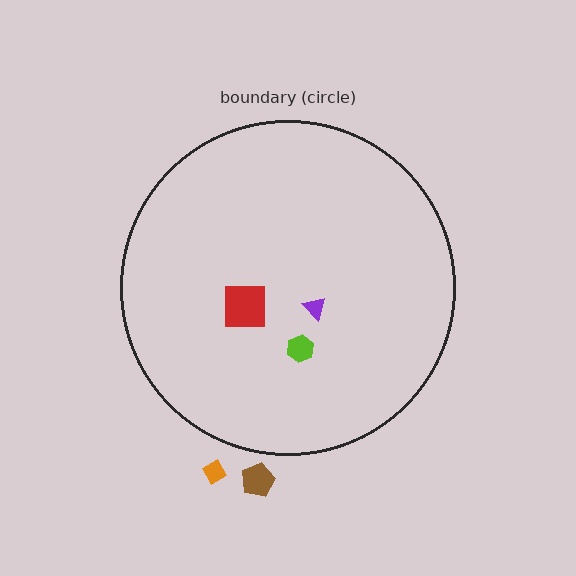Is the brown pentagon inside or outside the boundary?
Outside.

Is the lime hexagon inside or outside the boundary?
Inside.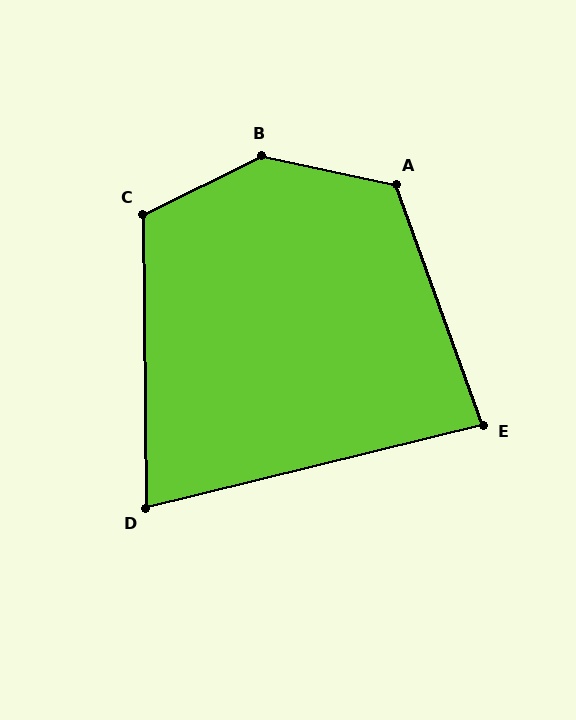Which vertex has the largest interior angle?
B, at approximately 142 degrees.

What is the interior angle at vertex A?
Approximately 122 degrees (obtuse).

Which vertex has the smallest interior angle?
D, at approximately 77 degrees.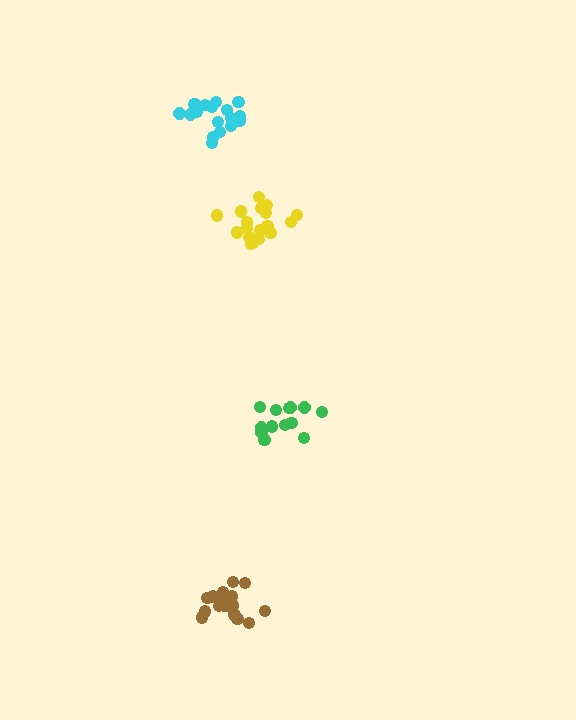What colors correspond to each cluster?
The clusters are colored: brown, green, cyan, yellow.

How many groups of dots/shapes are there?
There are 4 groups.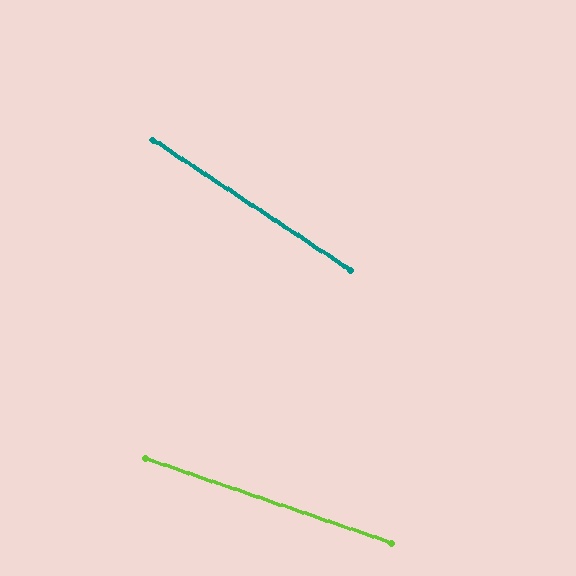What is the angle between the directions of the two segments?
Approximately 14 degrees.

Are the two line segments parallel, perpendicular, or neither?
Neither parallel nor perpendicular — they differ by about 14°.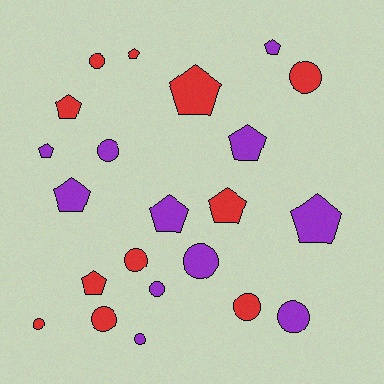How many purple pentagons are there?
There are 6 purple pentagons.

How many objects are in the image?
There are 22 objects.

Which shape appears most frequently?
Circle, with 11 objects.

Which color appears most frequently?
Red, with 11 objects.